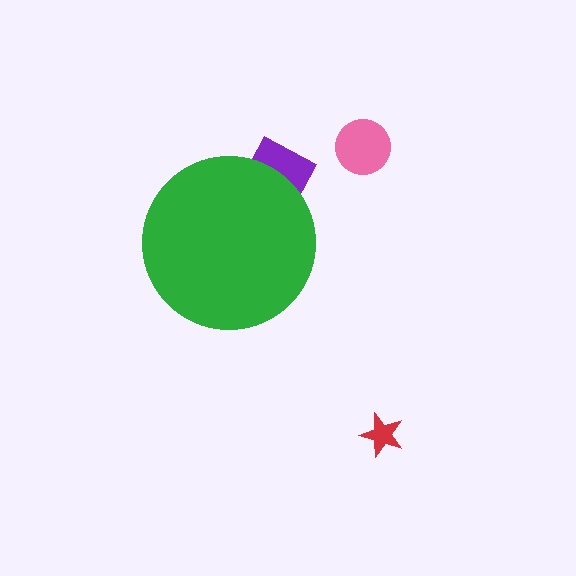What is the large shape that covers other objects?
A green circle.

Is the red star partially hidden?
No, the red star is fully visible.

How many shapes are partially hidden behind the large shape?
1 shape is partially hidden.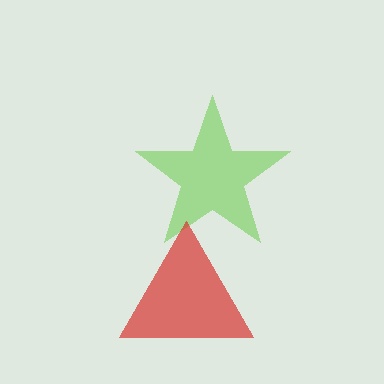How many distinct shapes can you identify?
There are 2 distinct shapes: a lime star, a red triangle.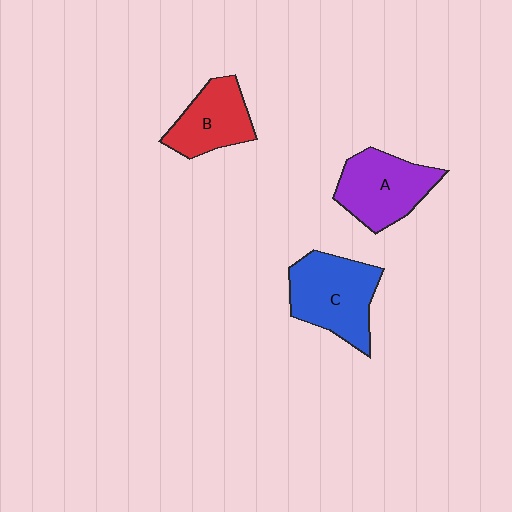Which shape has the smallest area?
Shape B (red).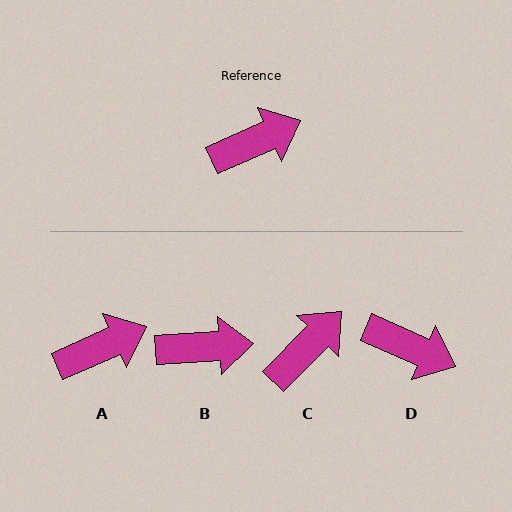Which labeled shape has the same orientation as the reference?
A.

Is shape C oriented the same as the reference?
No, it is off by about 21 degrees.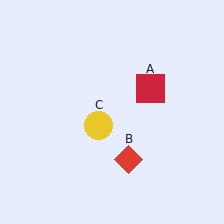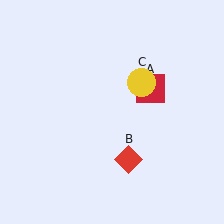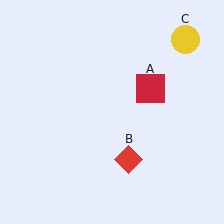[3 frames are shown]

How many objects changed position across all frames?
1 object changed position: yellow circle (object C).